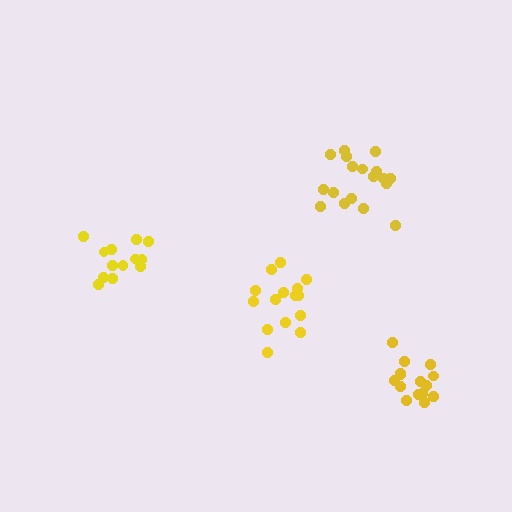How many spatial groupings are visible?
There are 4 spatial groupings.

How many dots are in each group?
Group 1: 15 dots, Group 2: 15 dots, Group 3: 18 dots, Group 4: 13 dots (61 total).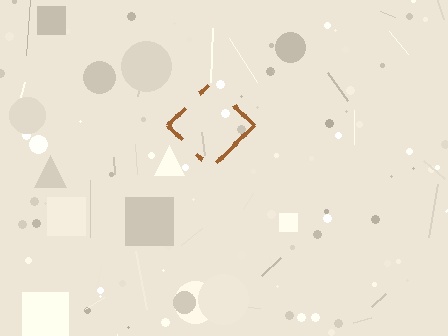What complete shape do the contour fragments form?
The contour fragments form a diamond.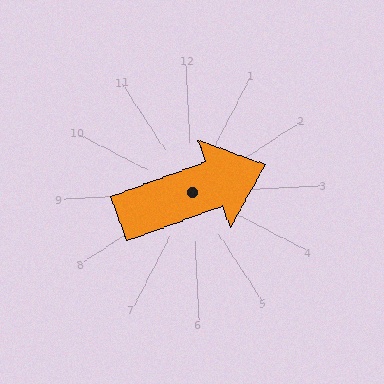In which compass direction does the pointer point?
East.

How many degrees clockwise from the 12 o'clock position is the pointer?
Approximately 73 degrees.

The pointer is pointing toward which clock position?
Roughly 2 o'clock.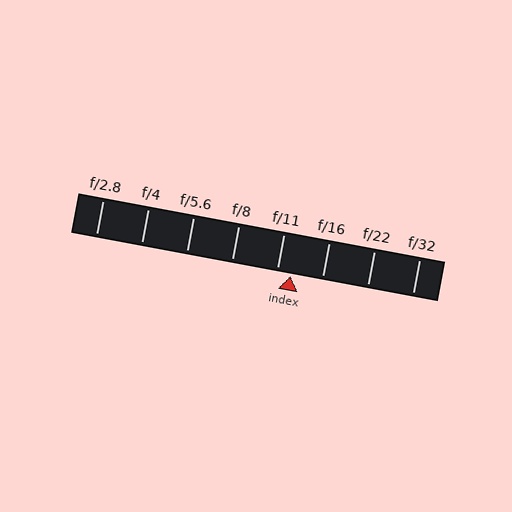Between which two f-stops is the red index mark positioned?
The index mark is between f/11 and f/16.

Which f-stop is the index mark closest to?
The index mark is closest to f/11.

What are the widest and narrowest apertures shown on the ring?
The widest aperture shown is f/2.8 and the narrowest is f/32.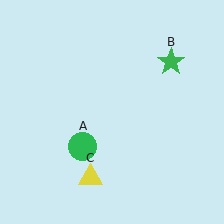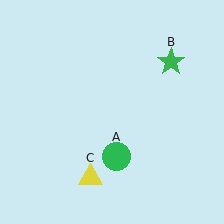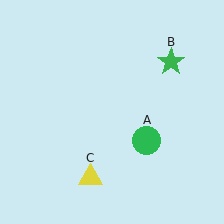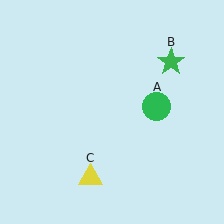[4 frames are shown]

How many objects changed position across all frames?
1 object changed position: green circle (object A).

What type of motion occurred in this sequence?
The green circle (object A) rotated counterclockwise around the center of the scene.